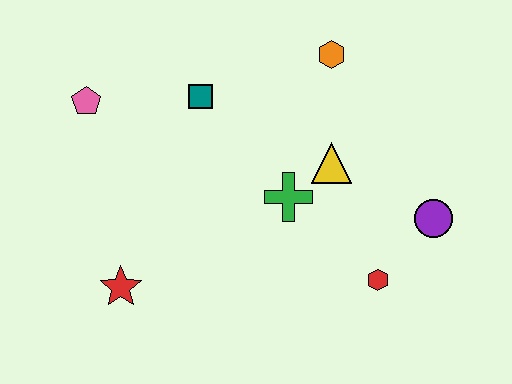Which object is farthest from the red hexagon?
The pink pentagon is farthest from the red hexagon.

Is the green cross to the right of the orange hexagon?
No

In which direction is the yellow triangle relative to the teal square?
The yellow triangle is to the right of the teal square.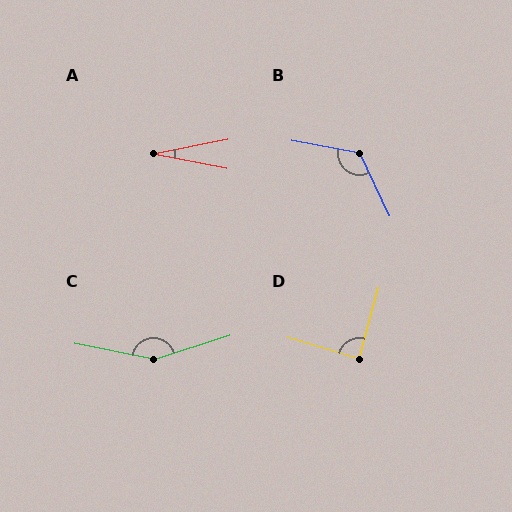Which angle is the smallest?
A, at approximately 22 degrees.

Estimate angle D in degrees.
Approximately 88 degrees.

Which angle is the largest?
C, at approximately 152 degrees.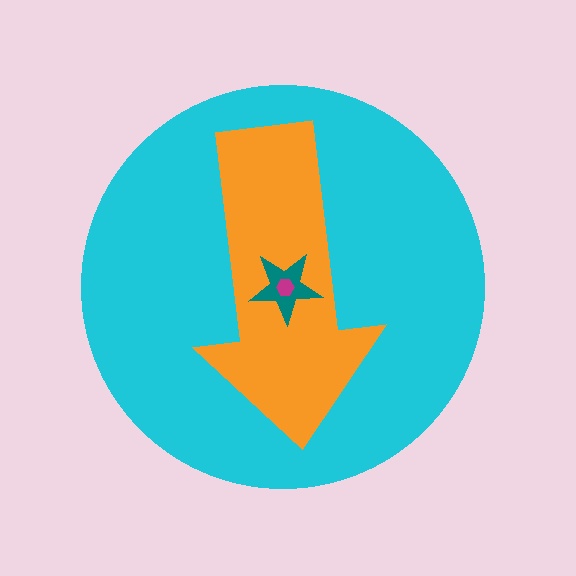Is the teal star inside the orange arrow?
Yes.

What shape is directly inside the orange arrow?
The teal star.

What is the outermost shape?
The cyan circle.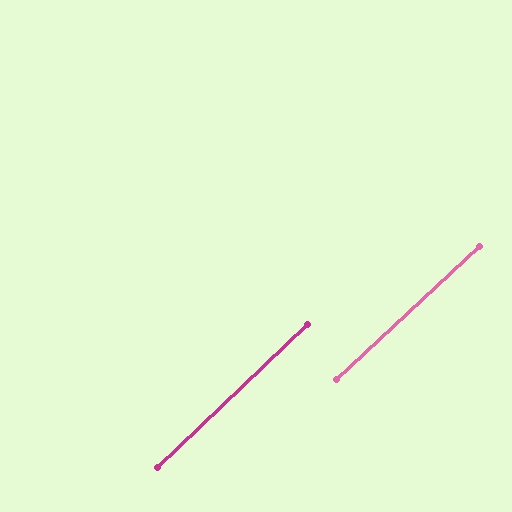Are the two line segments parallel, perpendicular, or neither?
Parallel — their directions differ by only 0.8°.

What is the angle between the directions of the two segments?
Approximately 1 degree.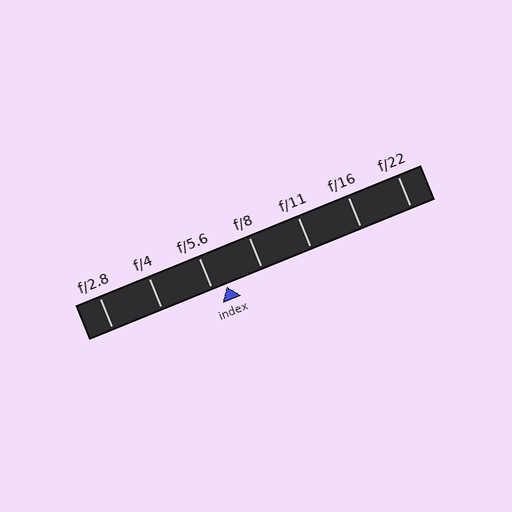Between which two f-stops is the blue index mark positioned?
The index mark is between f/5.6 and f/8.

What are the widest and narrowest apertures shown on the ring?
The widest aperture shown is f/2.8 and the narrowest is f/22.